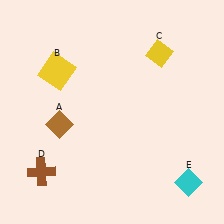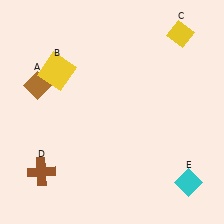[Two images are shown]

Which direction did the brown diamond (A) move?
The brown diamond (A) moved up.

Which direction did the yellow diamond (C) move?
The yellow diamond (C) moved right.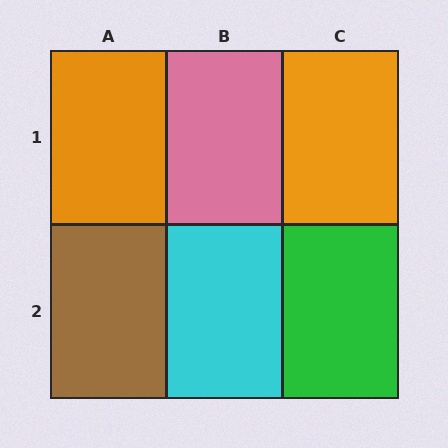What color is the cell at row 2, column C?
Green.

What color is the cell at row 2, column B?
Cyan.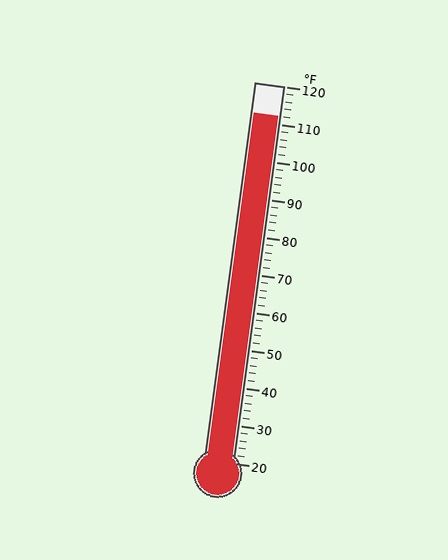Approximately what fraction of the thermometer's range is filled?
The thermometer is filled to approximately 90% of its range.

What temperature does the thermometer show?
The thermometer shows approximately 112°F.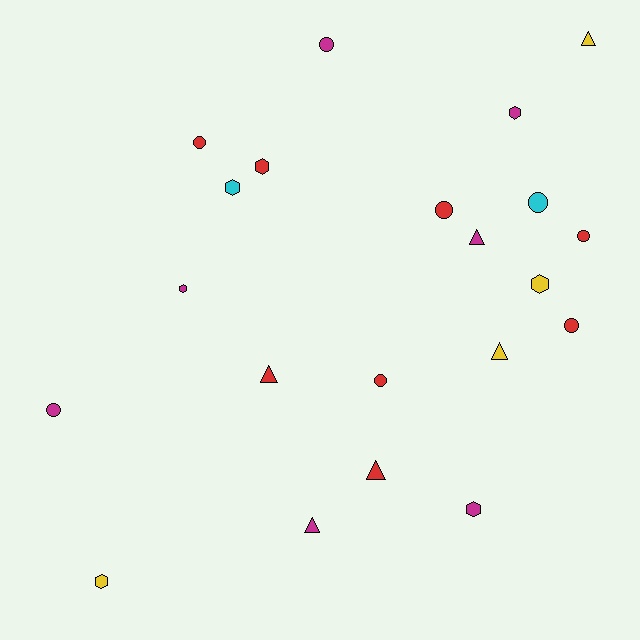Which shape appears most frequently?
Circle, with 8 objects.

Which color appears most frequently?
Red, with 8 objects.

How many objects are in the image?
There are 21 objects.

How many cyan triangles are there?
There are no cyan triangles.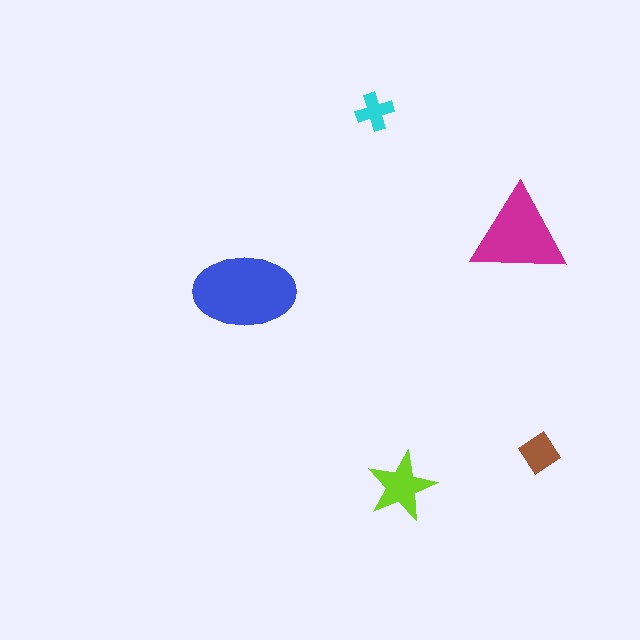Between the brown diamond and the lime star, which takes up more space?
The lime star.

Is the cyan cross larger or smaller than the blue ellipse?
Smaller.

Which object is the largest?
The blue ellipse.